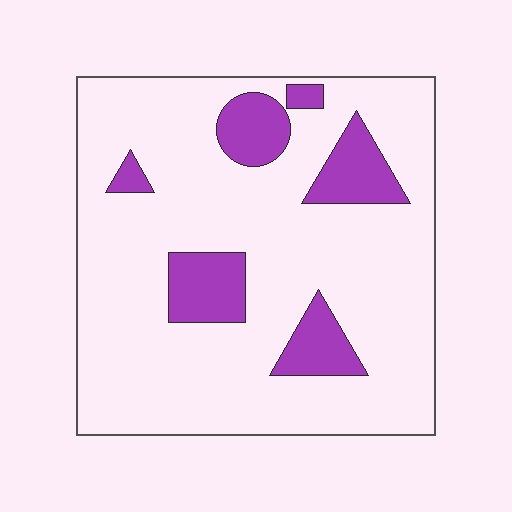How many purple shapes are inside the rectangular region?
6.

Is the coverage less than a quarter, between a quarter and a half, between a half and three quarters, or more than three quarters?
Less than a quarter.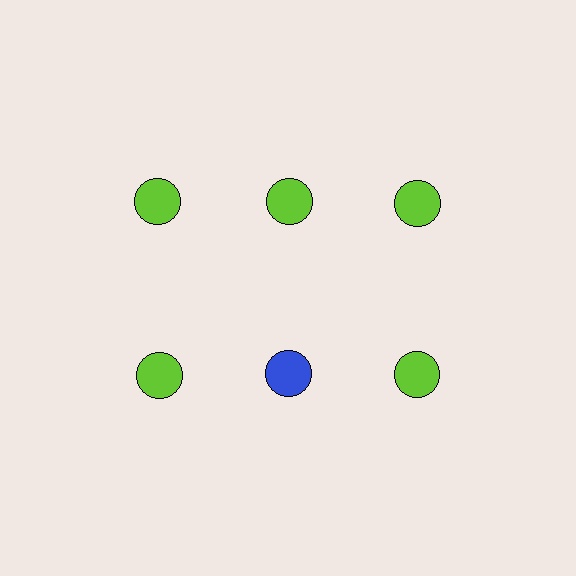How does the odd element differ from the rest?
It has a different color: blue instead of lime.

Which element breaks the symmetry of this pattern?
The blue circle in the second row, second from left column breaks the symmetry. All other shapes are lime circles.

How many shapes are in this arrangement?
There are 6 shapes arranged in a grid pattern.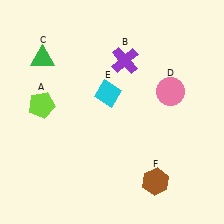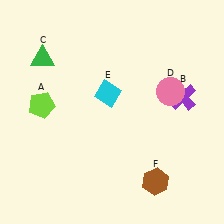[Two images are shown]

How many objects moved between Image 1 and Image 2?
1 object moved between the two images.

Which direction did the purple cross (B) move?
The purple cross (B) moved right.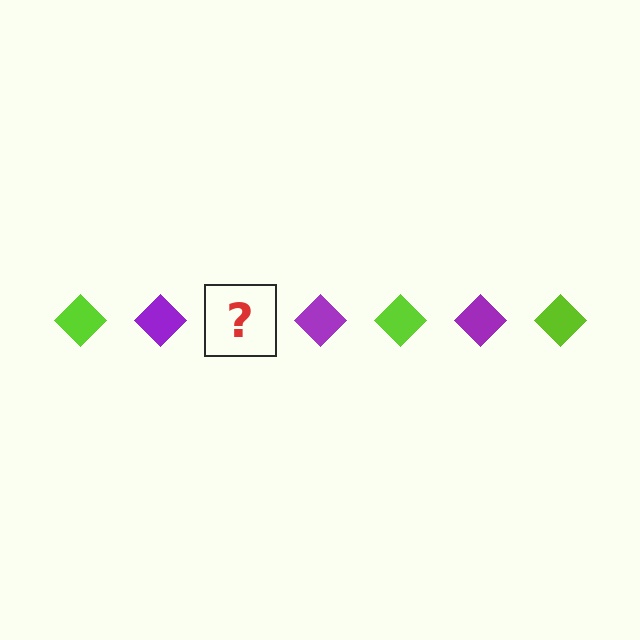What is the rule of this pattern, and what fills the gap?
The rule is that the pattern cycles through lime, purple diamonds. The gap should be filled with a lime diamond.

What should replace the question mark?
The question mark should be replaced with a lime diamond.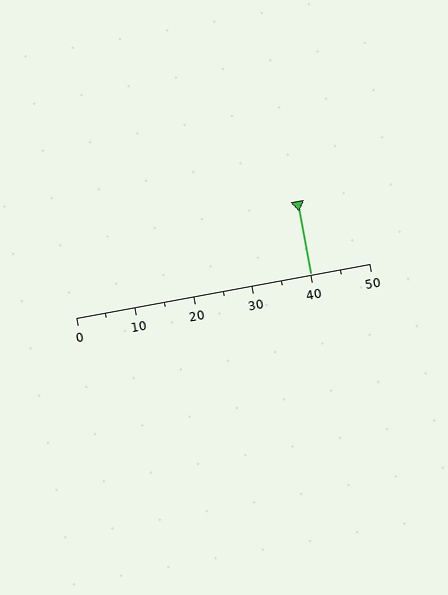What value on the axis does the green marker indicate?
The marker indicates approximately 40.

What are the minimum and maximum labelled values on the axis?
The axis runs from 0 to 50.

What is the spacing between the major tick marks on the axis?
The major ticks are spaced 10 apart.